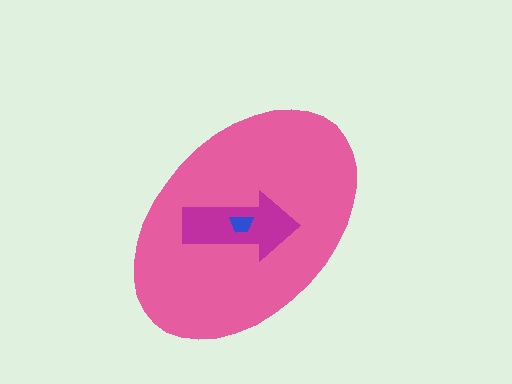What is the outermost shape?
The pink ellipse.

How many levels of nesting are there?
3.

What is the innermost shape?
The blue trapezoid.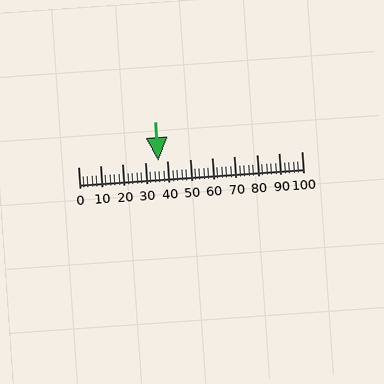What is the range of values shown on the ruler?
The ruler shows values from 0 to 100.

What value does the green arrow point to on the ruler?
The green arrow points to approximately 36.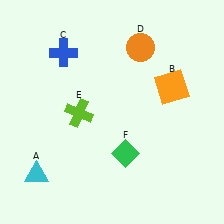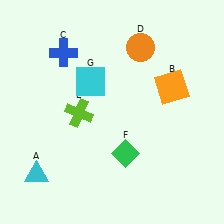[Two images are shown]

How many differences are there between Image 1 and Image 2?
There is 1 difference between the two images.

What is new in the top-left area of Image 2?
A cyan square (G) was added in the top-left area of Image 2.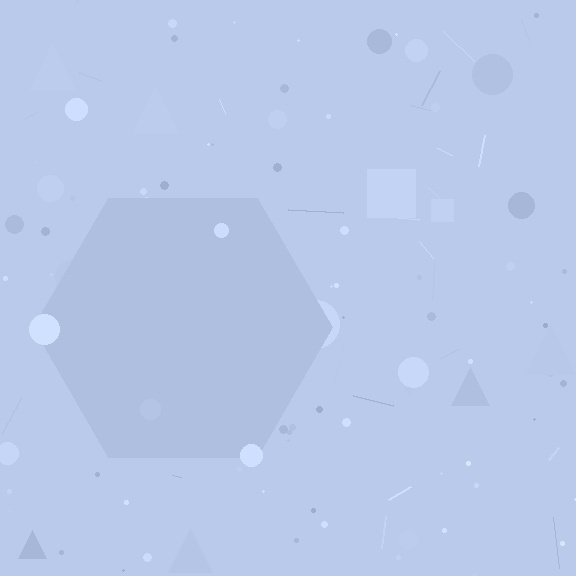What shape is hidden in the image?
A hexagon is hidden in the image.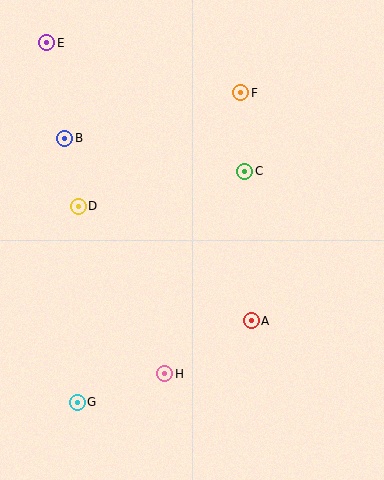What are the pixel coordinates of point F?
Point F is at (241, 93).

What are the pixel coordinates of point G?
Point G is at (77, 402).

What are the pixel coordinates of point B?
Point B is at (65, 138).